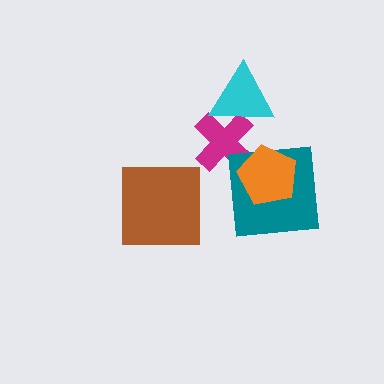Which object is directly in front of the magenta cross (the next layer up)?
The orange pentagon is directly in front of the magenta cross.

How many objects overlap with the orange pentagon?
2 objects overlap with the orange pentagon.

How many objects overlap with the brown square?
0 objects overlap with the brown square.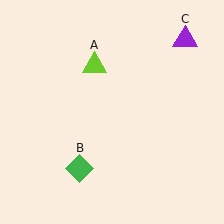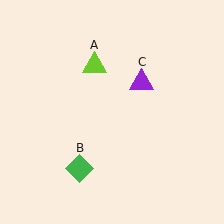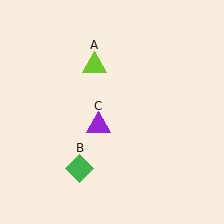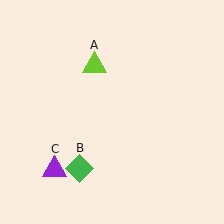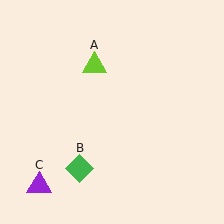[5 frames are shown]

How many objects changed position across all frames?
1 object changed position: purple triangle (object C).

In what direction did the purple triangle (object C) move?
The purple triangle (object C) moved down and to the left.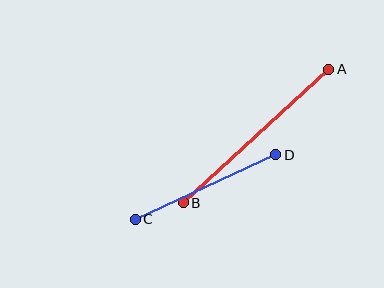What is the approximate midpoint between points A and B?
The midpoint is at approximately (256, 136) pixels.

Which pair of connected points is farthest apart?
Points A and B are farthest apart.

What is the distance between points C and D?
The distance is approximately 155 pixels.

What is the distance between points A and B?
The distance is approximately 198 pixels.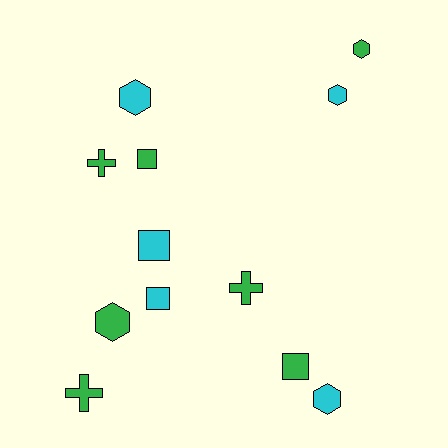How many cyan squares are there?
There are 2 cyan squares.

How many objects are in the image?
There are 12 objects.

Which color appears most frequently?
Green, with 7 objects.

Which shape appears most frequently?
Hexagon, with 5 objects.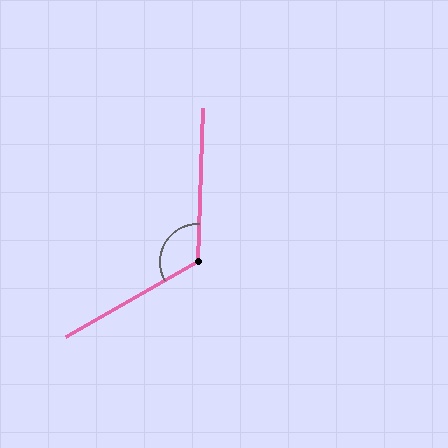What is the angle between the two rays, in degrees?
Approximately 122 degrees.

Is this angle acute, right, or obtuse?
It is obtuse.